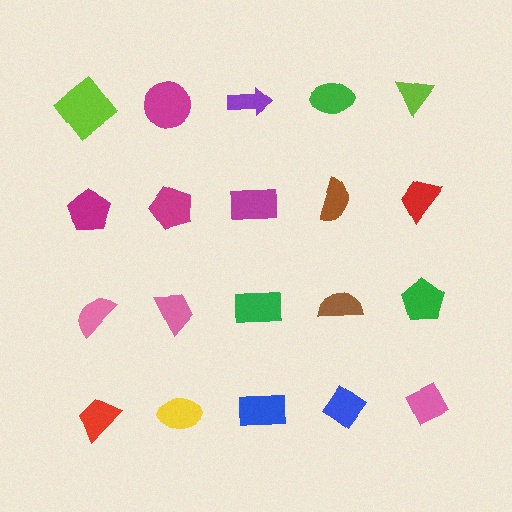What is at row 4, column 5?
A pink diamond.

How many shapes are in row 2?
5 shapes.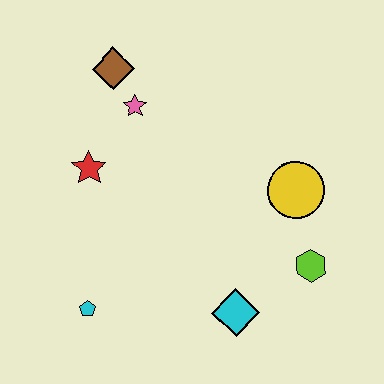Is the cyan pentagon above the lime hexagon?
No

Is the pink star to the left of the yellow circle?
Yes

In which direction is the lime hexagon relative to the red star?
The lime hexagon is to the right of the red star.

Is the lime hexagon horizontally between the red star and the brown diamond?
No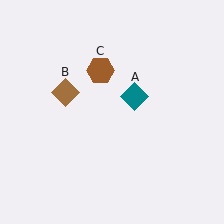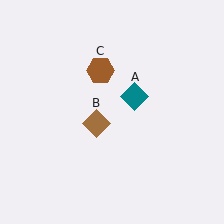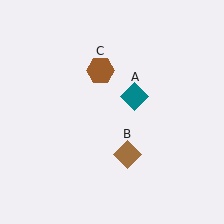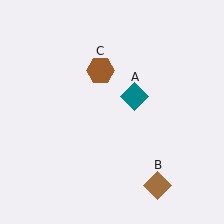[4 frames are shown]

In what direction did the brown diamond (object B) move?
The brown diamond (object B) moved down and to the right.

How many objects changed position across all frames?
1 object changed position: brown diamond (object B).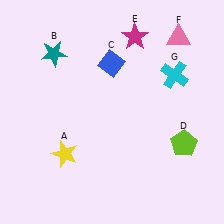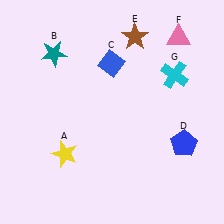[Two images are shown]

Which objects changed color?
D changed from lime to blue. E changed from magenta to brown.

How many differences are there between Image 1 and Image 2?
There are 2 differences between the two images.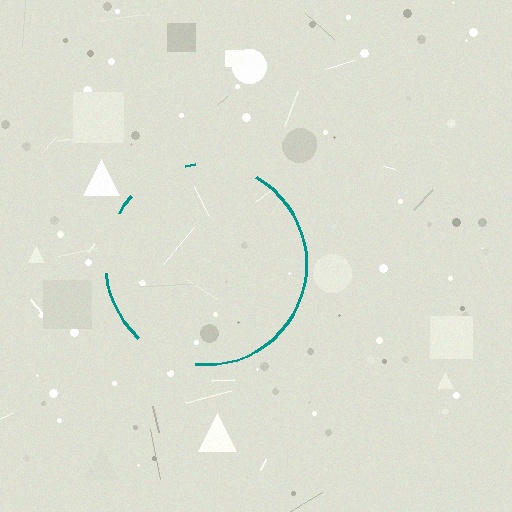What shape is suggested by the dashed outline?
The dashed outline suggests a circle.